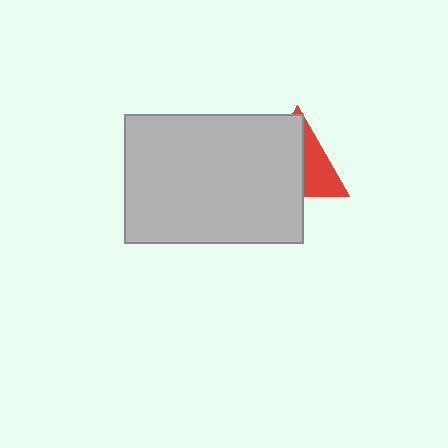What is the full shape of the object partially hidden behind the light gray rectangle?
The partially hidden object is a red triangle.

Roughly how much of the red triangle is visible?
A small part of it is visible (roughly 40%).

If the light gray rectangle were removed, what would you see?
You would see the complete red triangle.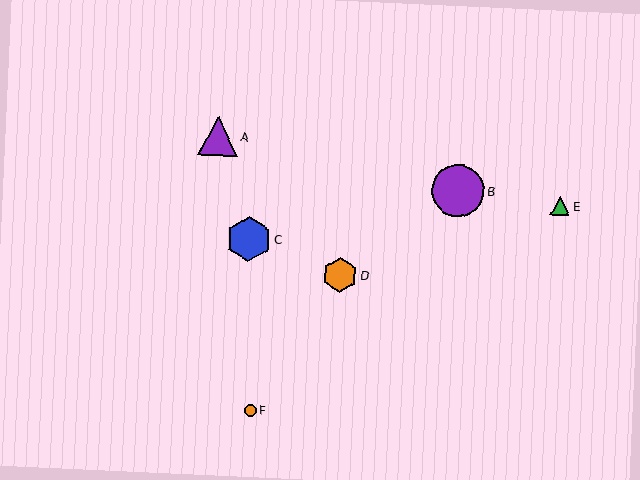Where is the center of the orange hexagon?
The center of the orange hexagon is at (340, 275).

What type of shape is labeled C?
Shape C is a blue hexagon.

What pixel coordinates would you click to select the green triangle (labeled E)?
Click at (560, 206) to select the green triangle E.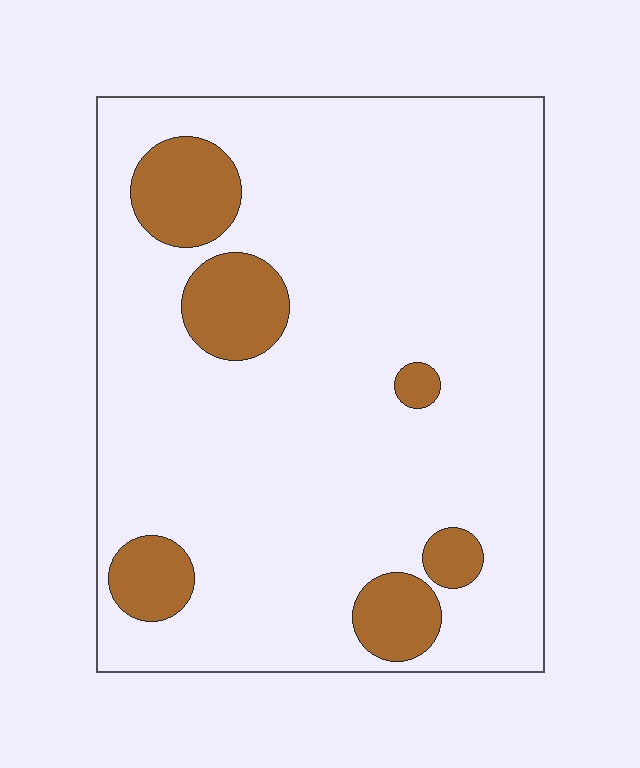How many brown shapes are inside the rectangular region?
6.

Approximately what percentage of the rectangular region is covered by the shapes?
Approximately 15%.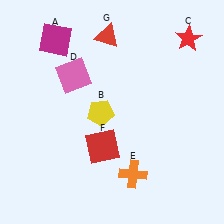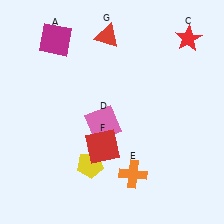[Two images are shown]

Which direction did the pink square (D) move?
The pink square (D) moved down.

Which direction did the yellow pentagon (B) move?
The yellow pentagon (B) moved down.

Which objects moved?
The objects that moved are: the yellow pentagon (B), the pink square (D).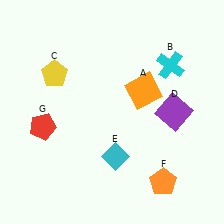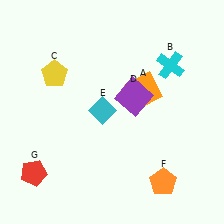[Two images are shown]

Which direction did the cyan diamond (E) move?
The cyan diamond (E) moved up.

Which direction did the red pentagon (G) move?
The red pentagon (G) moved down.